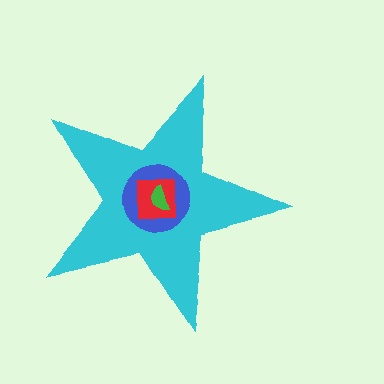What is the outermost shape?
The cyan star.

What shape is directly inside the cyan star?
The blue circle.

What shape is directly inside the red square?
The green semicircle.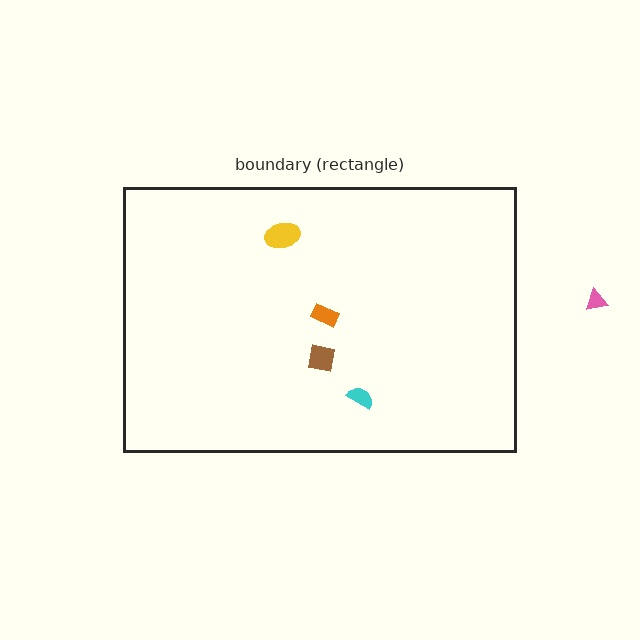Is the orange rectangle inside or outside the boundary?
Inside.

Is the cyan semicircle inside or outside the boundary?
Inside.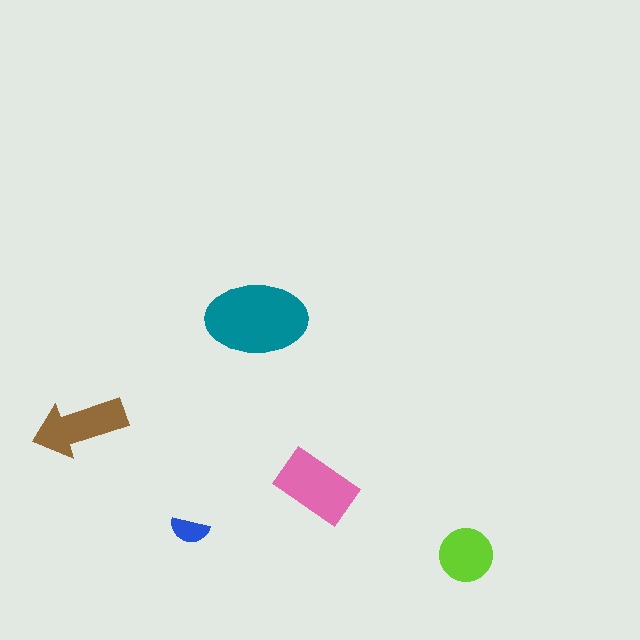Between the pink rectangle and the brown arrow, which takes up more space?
The pink rectangle.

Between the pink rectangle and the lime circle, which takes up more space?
The pink rectangle.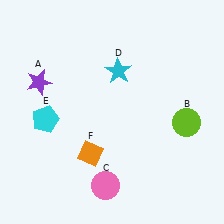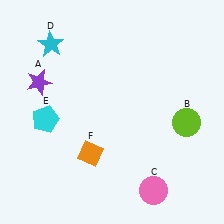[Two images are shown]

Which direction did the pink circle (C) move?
The pink circle (C) moved right.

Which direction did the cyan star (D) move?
The cyan star (D) moved left.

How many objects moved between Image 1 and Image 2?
2 objects moved between the two images.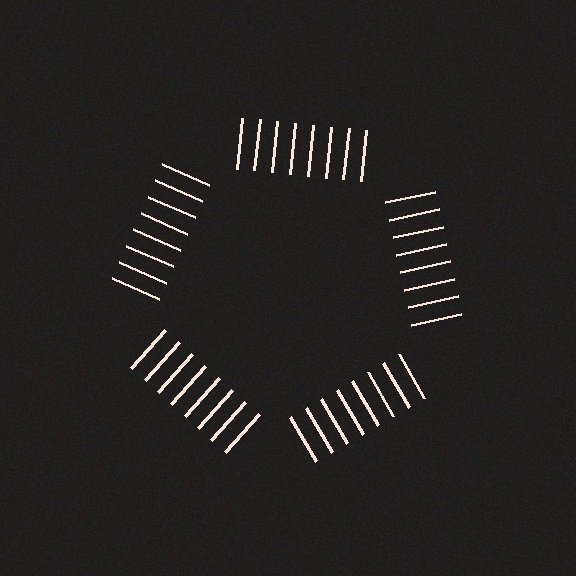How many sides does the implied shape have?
5 sides — the line-ends trace a pentagon.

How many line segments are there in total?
40 — 8 along each of the 5 edges.